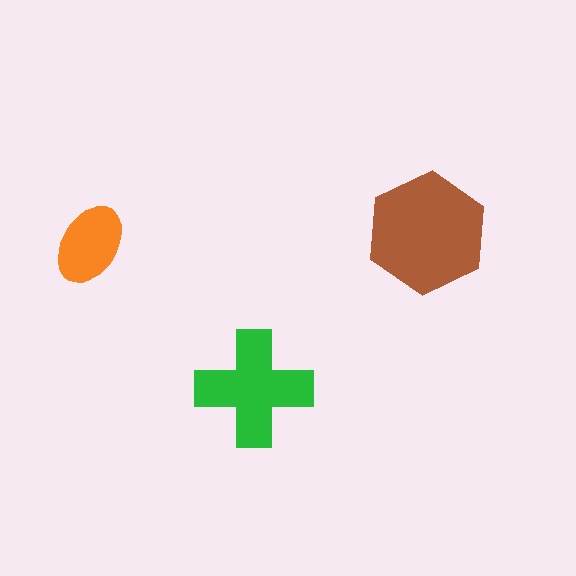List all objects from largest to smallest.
The brown hexagon, the green cross, the orange ellipse.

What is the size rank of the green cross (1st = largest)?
2nd.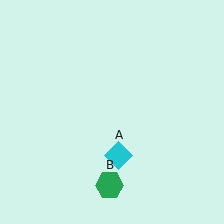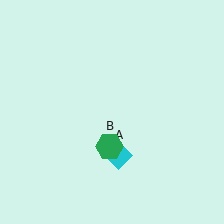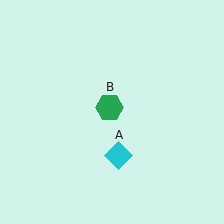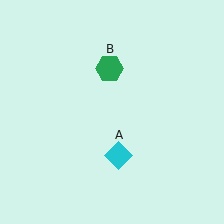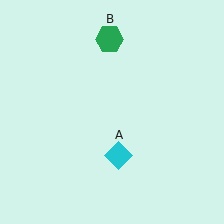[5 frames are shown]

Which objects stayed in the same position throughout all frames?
Cyan diamond (object A) remained stationary.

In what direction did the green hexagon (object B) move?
The green hexagon (object B) moved up.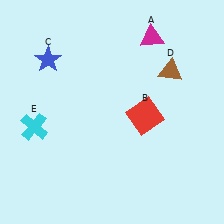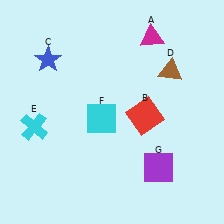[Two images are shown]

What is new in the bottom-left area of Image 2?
A cyan square (F) was added in the bottom-left area of Image 2.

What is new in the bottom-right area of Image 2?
A purple square (G) was added in the bottom-right area of Image 2.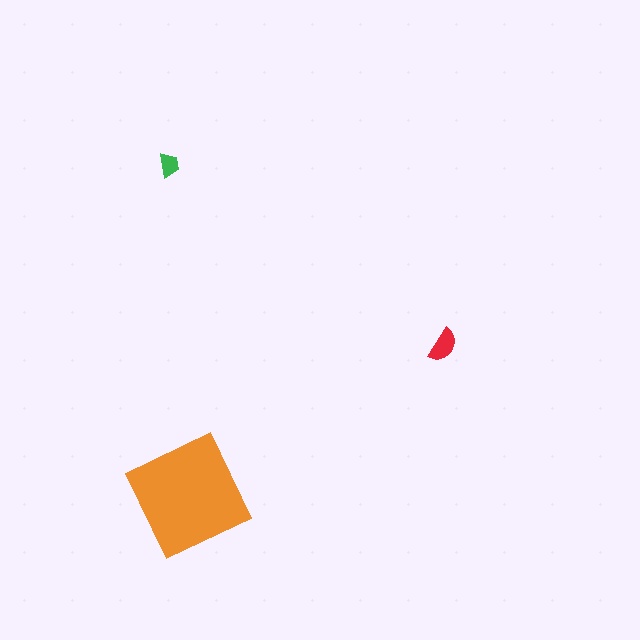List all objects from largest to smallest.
The orange square, the red semicircle, the green trapezoid.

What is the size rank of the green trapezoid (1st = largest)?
3rd.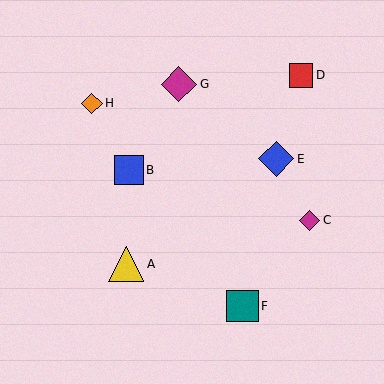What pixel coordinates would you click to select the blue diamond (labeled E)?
Click at (276, 159) to select the blue diamond E.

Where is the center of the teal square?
The center of the teal square is at (243, 306).